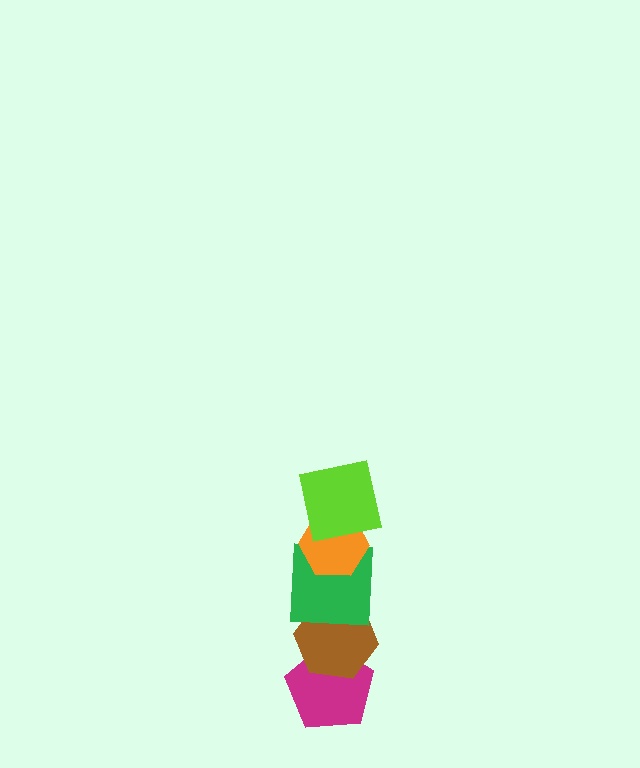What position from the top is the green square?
The green square is 3rd from the top.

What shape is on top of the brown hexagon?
The green square is on top of the brown hexagon.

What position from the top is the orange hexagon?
The orange hexagon is 2nd from the top.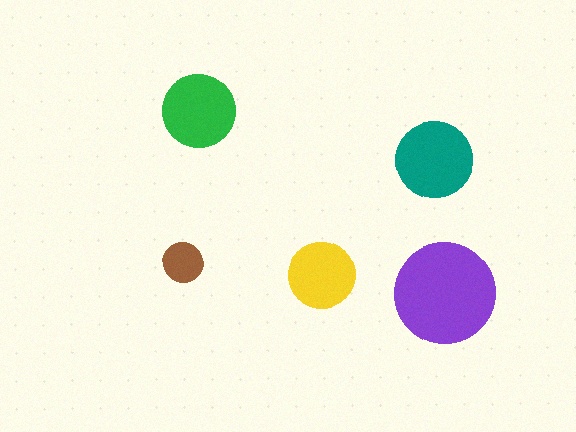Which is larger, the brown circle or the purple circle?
The purple one.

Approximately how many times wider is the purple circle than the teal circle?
About 1.5 times wider.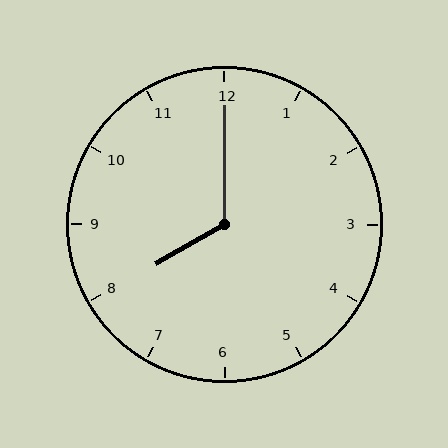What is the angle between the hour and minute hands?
Approximately 120 degrees.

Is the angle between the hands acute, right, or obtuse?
It is obtuse.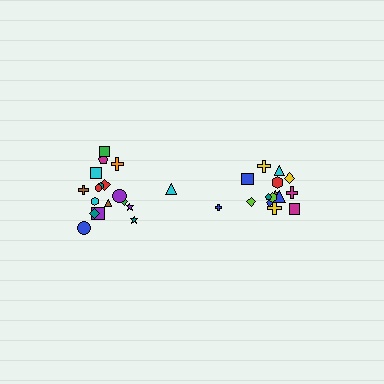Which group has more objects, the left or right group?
The left group.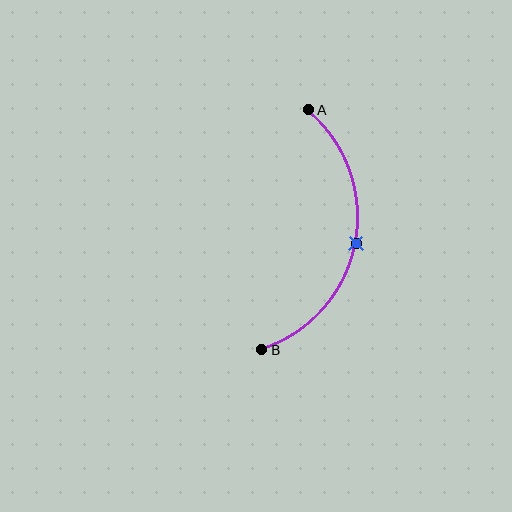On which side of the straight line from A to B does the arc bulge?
The arc bulges to the right of the straight line connecting A and B.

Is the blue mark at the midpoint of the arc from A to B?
Yes. The blue mark lies on the arc at equal arc-length from both A and B — it is the arc midpoint.